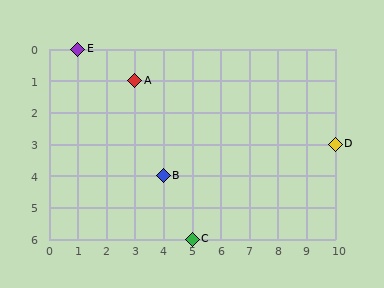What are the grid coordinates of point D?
Point D is at grid coordinates (10, 3).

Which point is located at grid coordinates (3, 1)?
Point A is at (3, 1).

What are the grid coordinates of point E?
Point E is at grid coordinates (1, 0).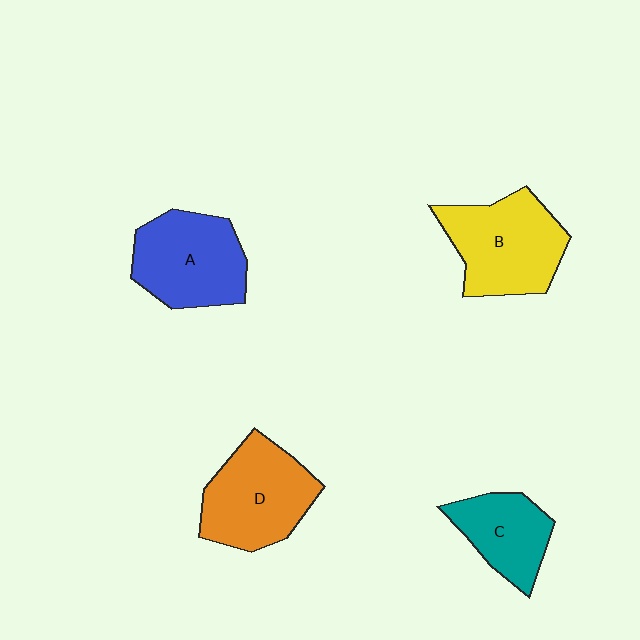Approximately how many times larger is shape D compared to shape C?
Approximately 1.4 times.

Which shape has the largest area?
Shape B (yellow).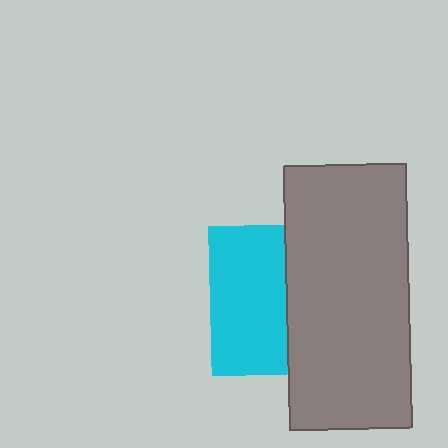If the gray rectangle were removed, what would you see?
You would see the complete cyan square.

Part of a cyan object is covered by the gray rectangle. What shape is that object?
It is a square.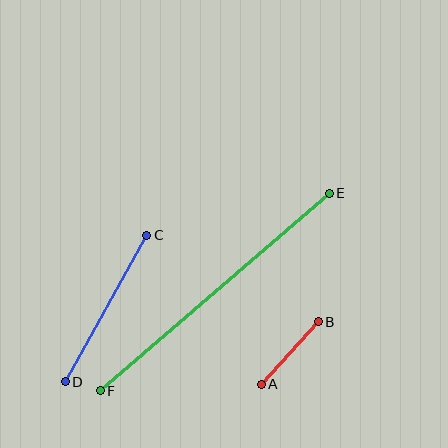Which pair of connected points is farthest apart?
Points E and F are farthest apart.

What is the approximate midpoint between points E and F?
The midpoint is at approximately (215, 292) pixels.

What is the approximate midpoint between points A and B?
The midpoint is at approximately (290, 353) pixels.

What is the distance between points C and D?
The distance is approximately 168 pixels.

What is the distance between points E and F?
The distance is approximately 303 pixels.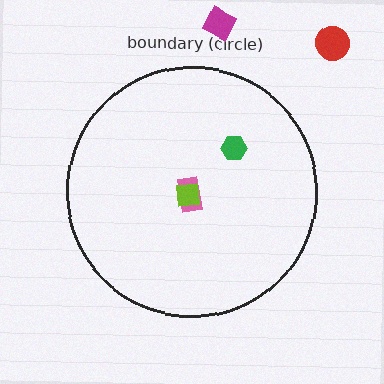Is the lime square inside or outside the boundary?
Inside.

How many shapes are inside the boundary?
3 inside, 2 outside.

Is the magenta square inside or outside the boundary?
Outside.